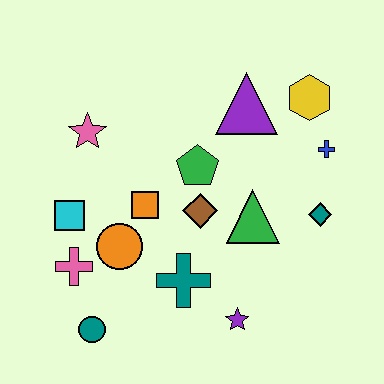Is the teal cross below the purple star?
No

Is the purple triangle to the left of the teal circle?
No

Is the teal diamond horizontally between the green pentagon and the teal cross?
No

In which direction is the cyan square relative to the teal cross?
The cyan square is to the left of the teal cross.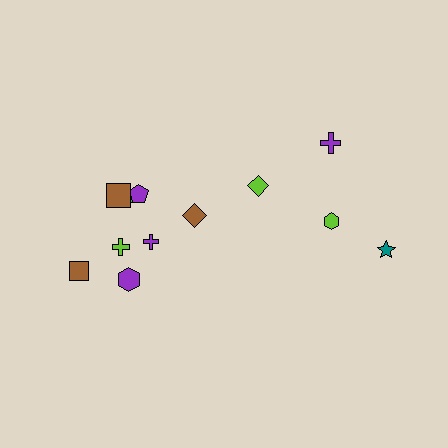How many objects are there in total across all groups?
There are 12 objects.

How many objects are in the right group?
There are 4 objects.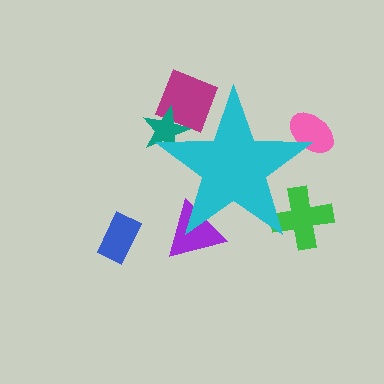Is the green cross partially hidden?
Yes, the green cross is partially hidden behind the cyan star.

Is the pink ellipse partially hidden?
Yes, the pink ellipse is partially hidden behind the cyan star.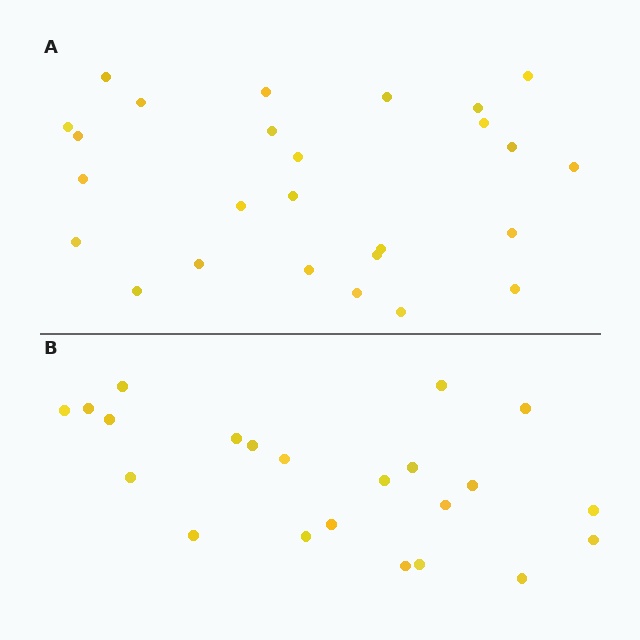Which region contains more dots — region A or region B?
Region A (the top region) has more dots.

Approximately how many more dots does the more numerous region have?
Region A has about 4 more dots than region B.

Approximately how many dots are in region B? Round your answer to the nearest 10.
About 20 dots. (The exact count is 22, which rounds to 20.)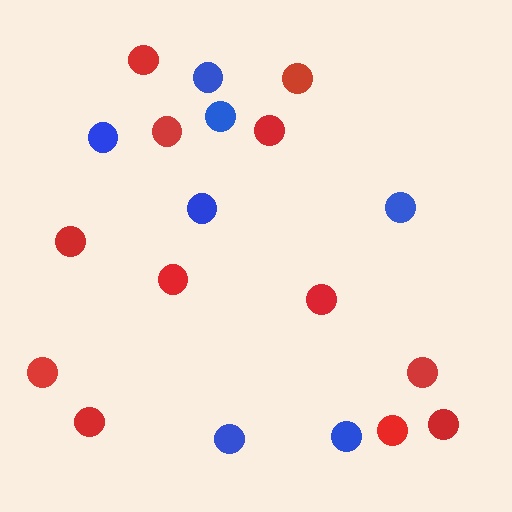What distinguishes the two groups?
There are 2 groups: one group of blue circles (7) and one group of red circles (12).